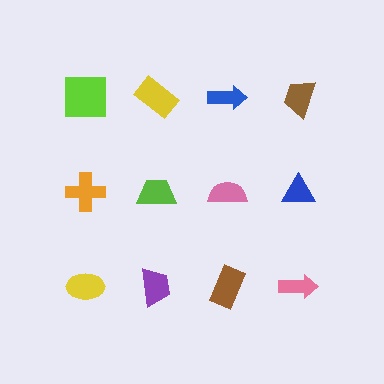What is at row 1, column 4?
A brown trapezoid.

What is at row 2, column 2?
A lime trapezoid.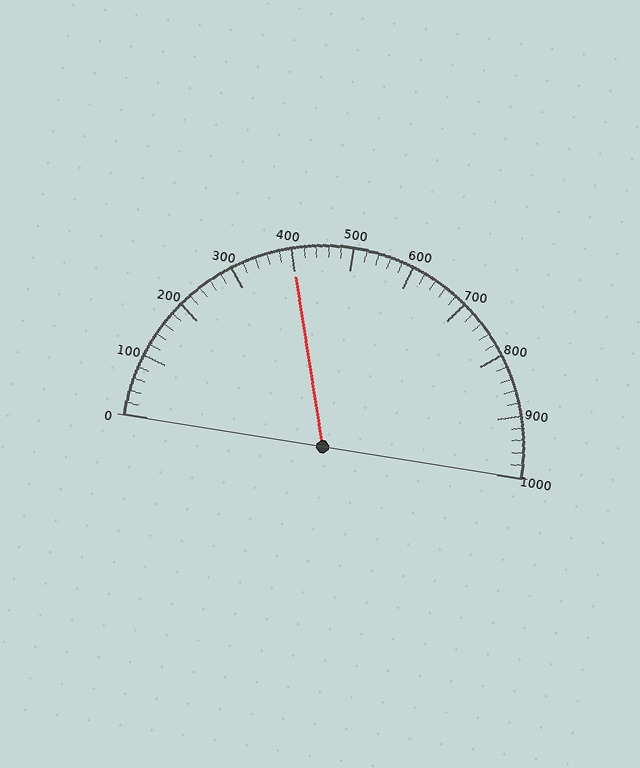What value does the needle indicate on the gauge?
The needle indicates approximately 400.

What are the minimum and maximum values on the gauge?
The gauge ranges from 0 to 1000.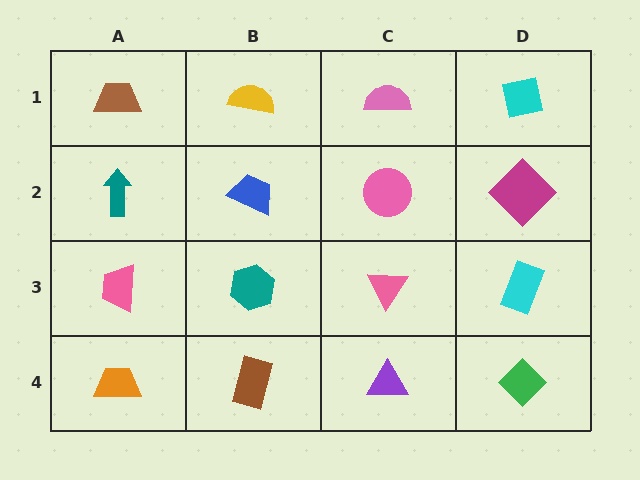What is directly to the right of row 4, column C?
A green diamond.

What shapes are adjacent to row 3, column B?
A blue trapezoid (row 2, column B), a brown rectangle (row 4, column B), a pink trapezoid (row 3, column A), a pink triangle (row 3, column C).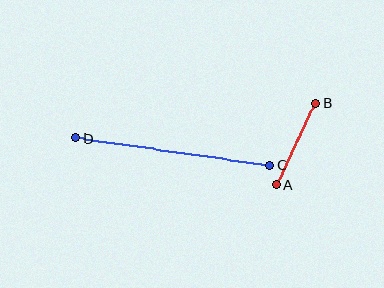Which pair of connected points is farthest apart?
Points C and D are farthest apart.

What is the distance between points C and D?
The distance is approximately 195 pixels.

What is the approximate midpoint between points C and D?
The midpoint is at approximately (173, 152) pixels.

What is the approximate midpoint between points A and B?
The midpoint is at approximately (296, 144) pixels.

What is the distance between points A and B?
The distance is approximately 91 pixels.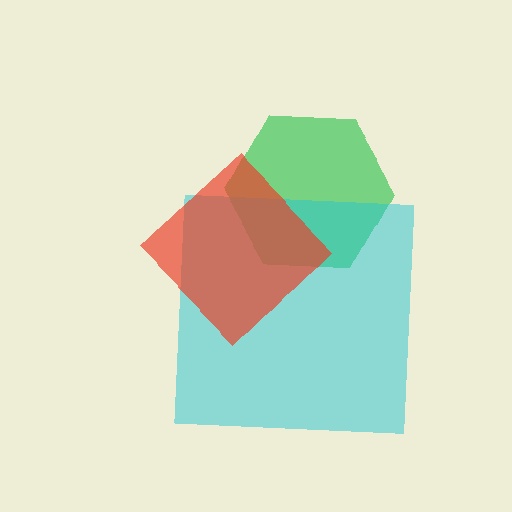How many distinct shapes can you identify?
There are 3 distinct shapes: a green hexagon, a cyan square, a red diamond.